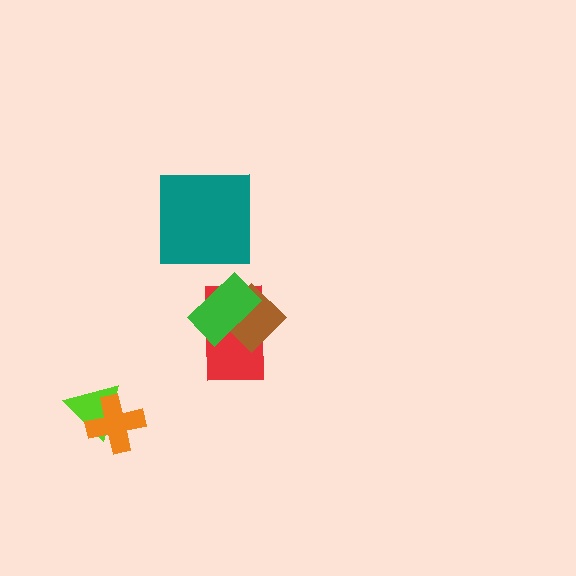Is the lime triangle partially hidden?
Yes, it is partially covered by another shape.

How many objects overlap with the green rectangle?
2 objects overlap with the green rectangle.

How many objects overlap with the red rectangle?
2 objects overlap with the red rectangle.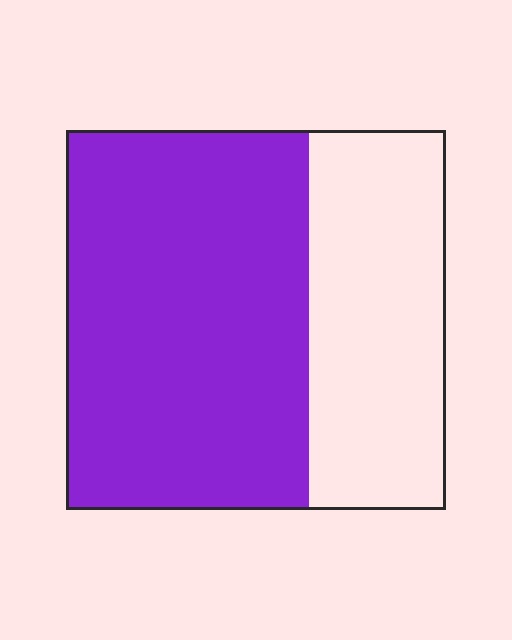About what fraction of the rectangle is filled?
About five eighths (5/8).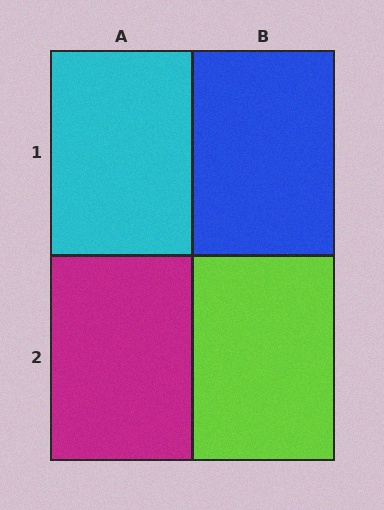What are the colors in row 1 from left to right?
Cyan, blue.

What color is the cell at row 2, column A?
Magenta.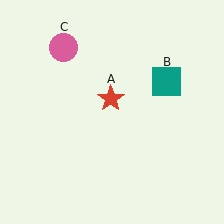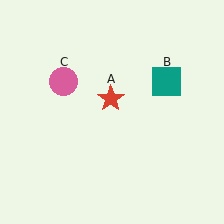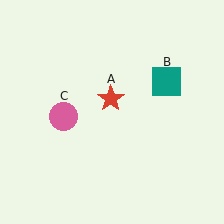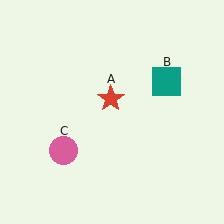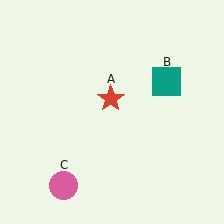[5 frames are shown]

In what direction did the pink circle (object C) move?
The pink circle (object C) moved down.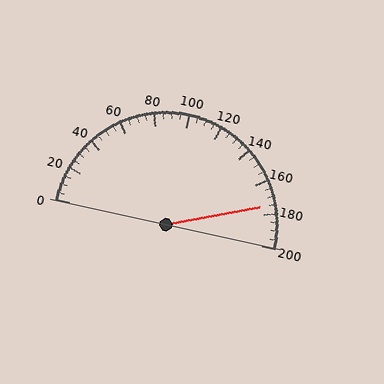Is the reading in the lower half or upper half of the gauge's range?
The reading is in the upper half of the range (0 to 200).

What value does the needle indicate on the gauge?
The needle indicates approximately 175.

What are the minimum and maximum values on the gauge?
The gauge ranges from 0 to 200.